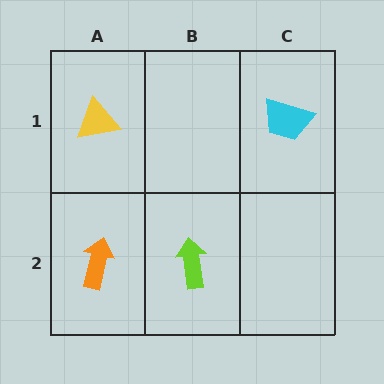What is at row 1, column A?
A yellow triangle.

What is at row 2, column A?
An orange arrow.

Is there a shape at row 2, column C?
No, that cell is empty.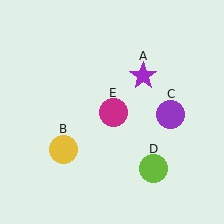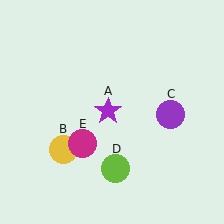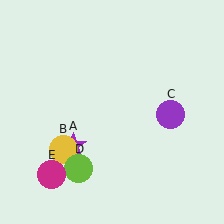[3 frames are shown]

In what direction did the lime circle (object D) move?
The lime circle (object D) moved left.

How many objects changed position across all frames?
3 objects changed position: purple star (object A), lime circle (object D), magenta circle (object E).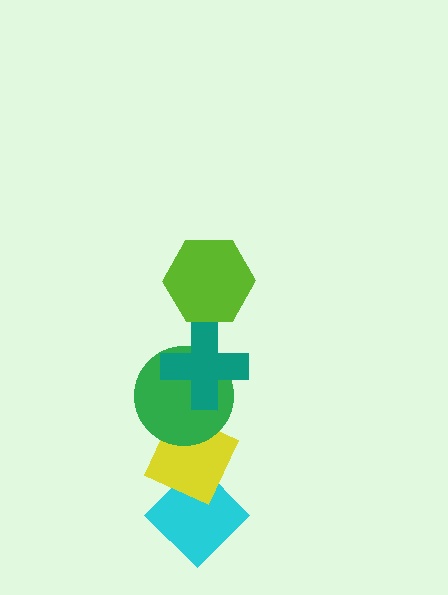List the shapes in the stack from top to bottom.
From top to bottom: the lime hexagon, the teal cross, the green circle, the yellow diamond, the cyan diamond.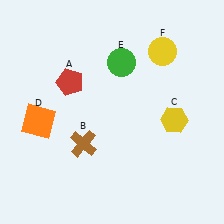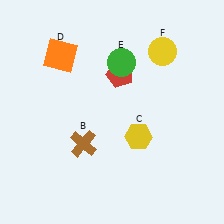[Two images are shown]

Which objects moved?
The objects that moved are: the red pentagon (A), the yellow hexagon (C), the orange square (D).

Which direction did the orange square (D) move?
The orange square (D) moved up.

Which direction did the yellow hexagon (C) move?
The yellow hexagon (C) moved left.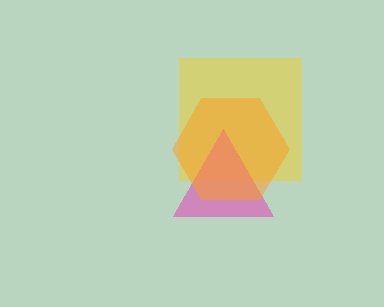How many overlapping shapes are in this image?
There are 3 overlapping shapes in the image.